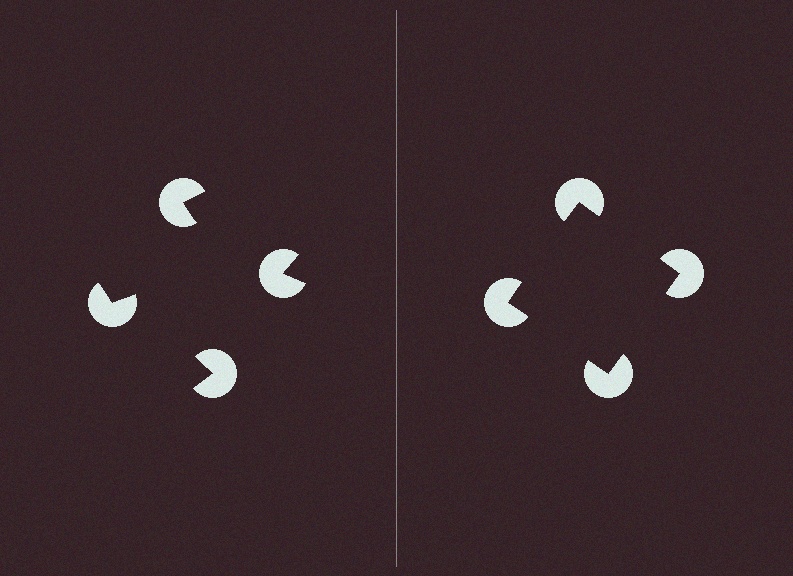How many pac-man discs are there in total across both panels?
8 — 4 on each side.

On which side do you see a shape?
An illusory square appears on the right side. On the left side the wedge cuts are rotated, so no coherent shape forms.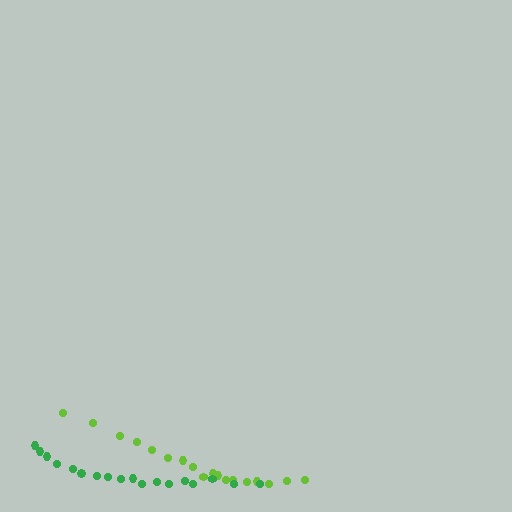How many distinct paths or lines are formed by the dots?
There are 2 distinct paths.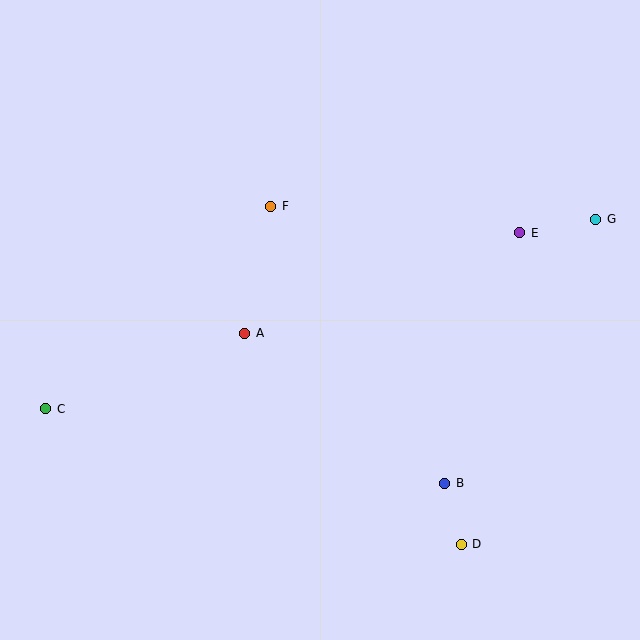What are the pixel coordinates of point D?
Point D is at (461, 544).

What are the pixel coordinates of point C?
Point C is at (46, 409).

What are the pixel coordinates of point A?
Point A is at (245, 333).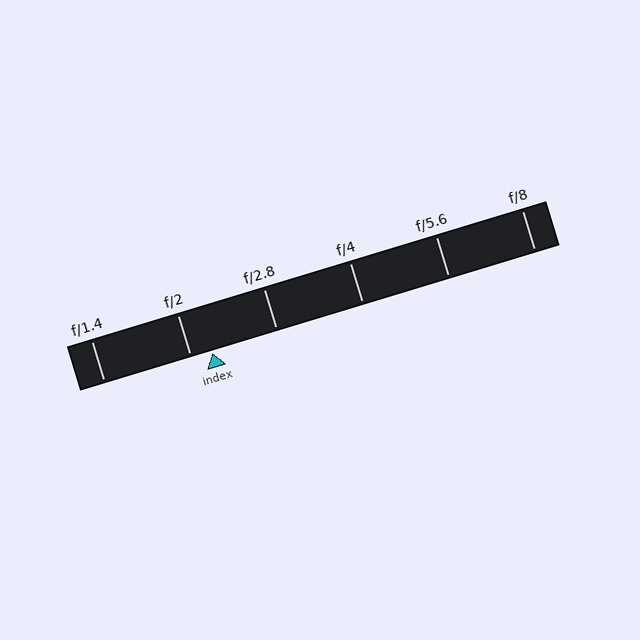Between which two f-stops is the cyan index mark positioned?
The index mark is between f/2 and f/2.8.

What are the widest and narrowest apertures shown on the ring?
The widest aperture shown is f/1.4 and the narrowest is f/8.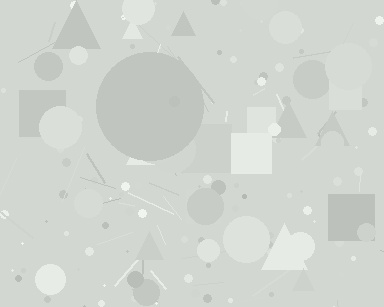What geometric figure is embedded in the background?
A circle is embedded in the background.